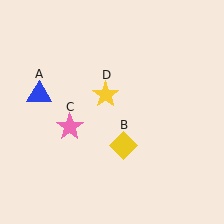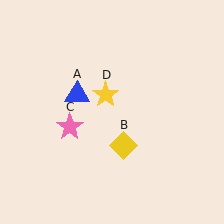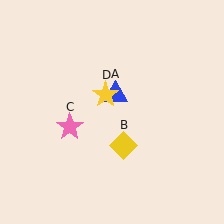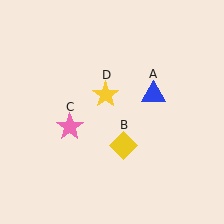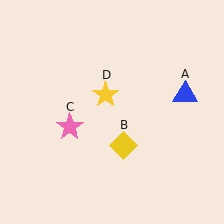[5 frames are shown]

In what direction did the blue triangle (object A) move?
The blue triangle (object A) moved right.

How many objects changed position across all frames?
1 object changed position: blue triangle (object A).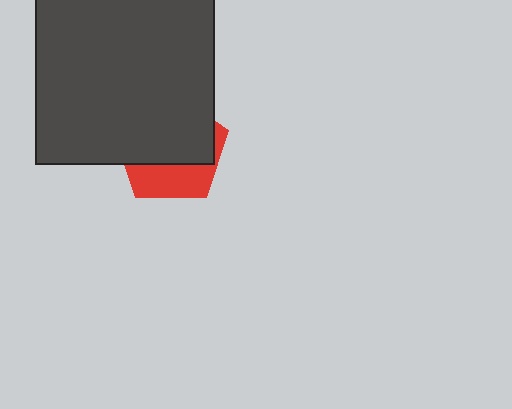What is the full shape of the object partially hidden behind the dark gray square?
The partially hidden object is a red pentagon.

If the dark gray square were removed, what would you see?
You would see the complete red pentagon.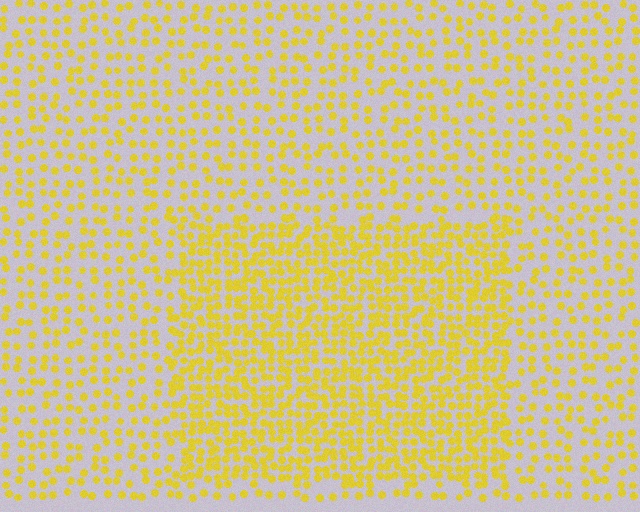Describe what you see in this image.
The image contains small yellow elements arranged at two different densities. A rectangle-shaped region is visible where the elements are more densely packed than the surrounding area.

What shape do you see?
I see a rectangle.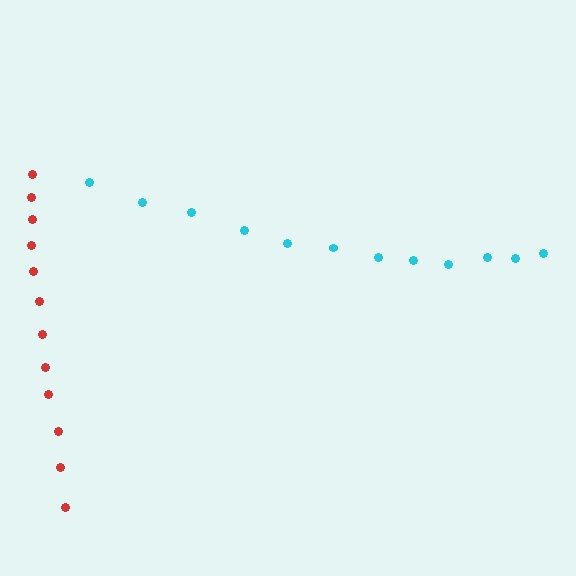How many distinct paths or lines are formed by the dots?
There are 2 distinct paths.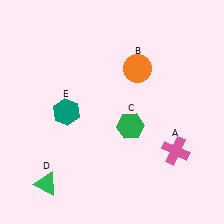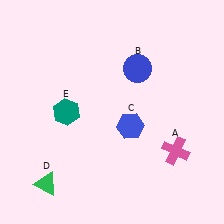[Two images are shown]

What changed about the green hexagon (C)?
In Image 1, C is green. In Image 2, it changed to blue.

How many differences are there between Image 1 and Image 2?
There are 2 differences between the two images.